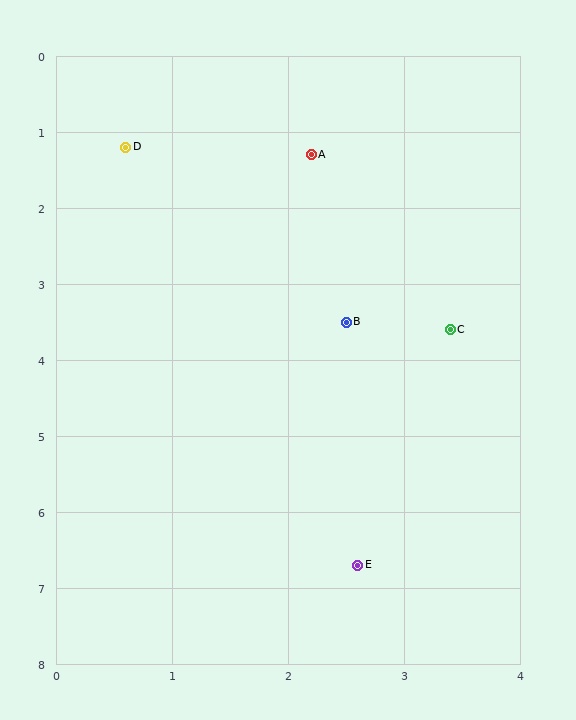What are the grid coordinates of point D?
Point D is at approximately (0.6, 1.2).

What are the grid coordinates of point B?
Point B is at approximately (2.5, 3.5).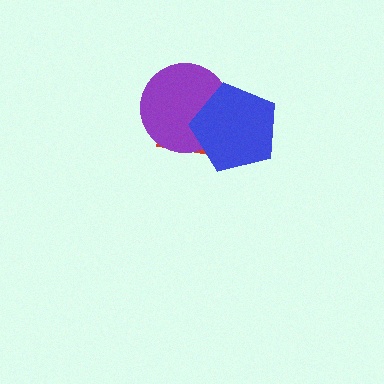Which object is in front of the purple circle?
The blue pentagon is in front of the purple circle.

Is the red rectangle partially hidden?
Yes, it is partially covered by another shape.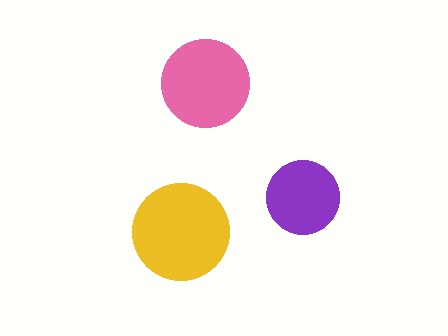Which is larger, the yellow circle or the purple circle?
The yellow one.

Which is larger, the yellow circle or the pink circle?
The yellow one.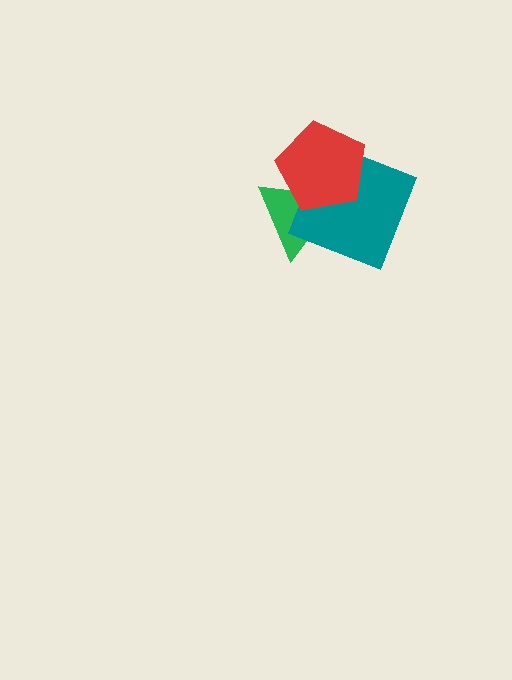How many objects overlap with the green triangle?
2 objects overlap with the green triangle.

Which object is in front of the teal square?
The red pentagon is in front of the teal square.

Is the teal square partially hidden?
Yes, it is partially covered by another shape.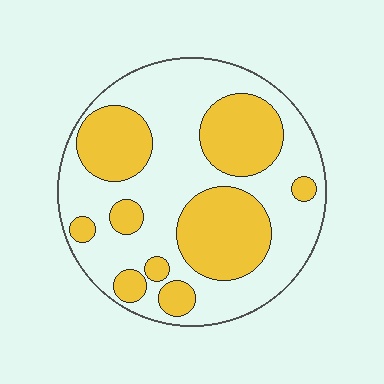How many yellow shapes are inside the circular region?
9.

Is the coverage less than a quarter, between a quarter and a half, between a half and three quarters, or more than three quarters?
Between a quarter and a half.